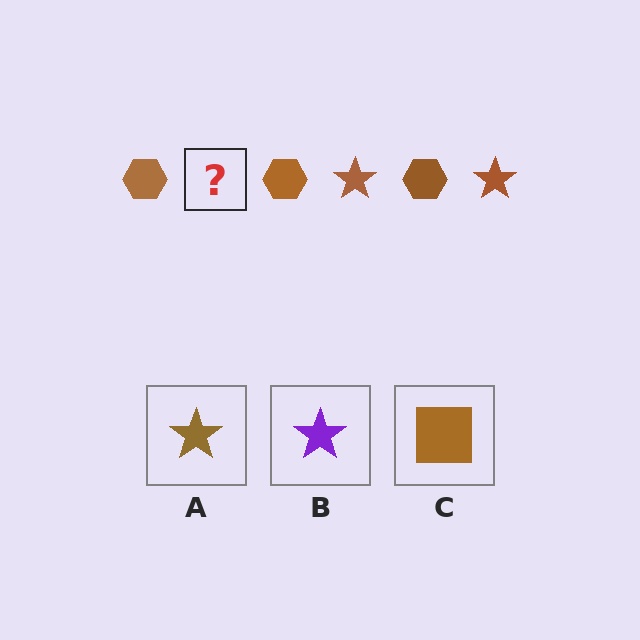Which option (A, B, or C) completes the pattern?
A.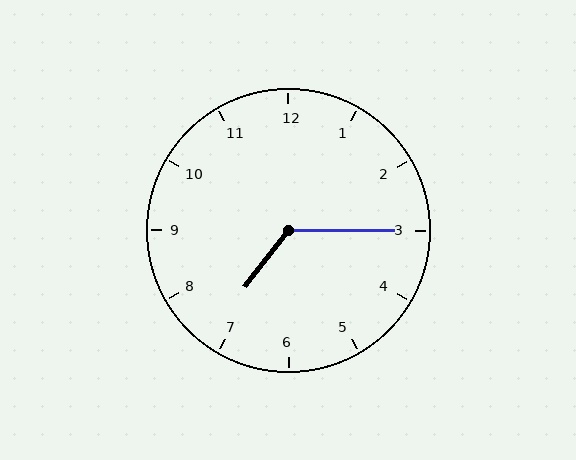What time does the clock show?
7:15.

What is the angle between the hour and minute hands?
Approximately 128 degrees.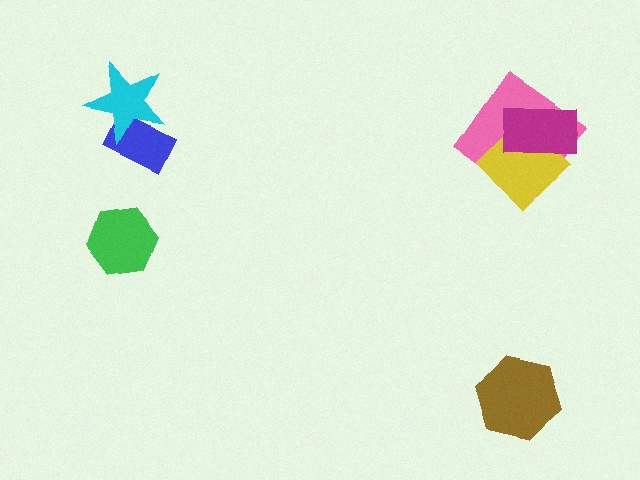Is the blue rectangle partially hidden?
Yes, it is partially covered by another shape.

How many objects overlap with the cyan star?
1 object overlaps with the cyan star.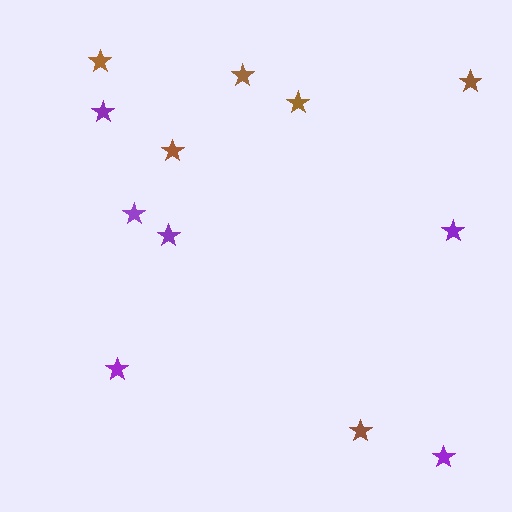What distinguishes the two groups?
There are 2 groups: one group of purple stars (6) and one group of brown stars (6).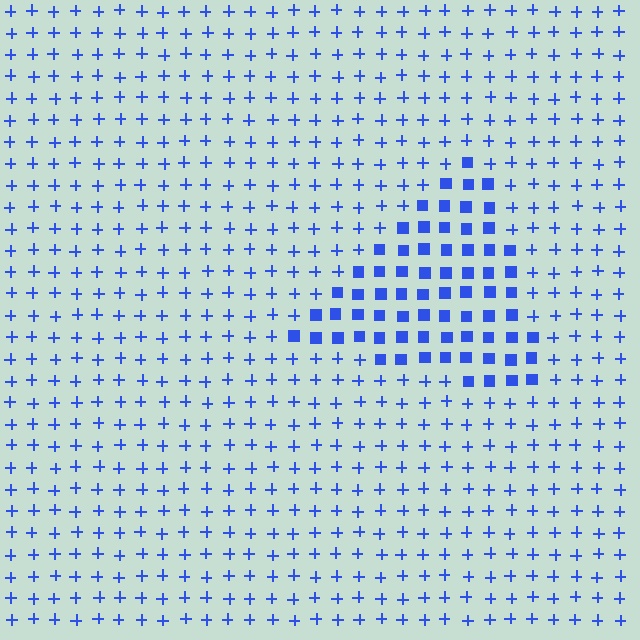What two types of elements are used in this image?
The image uses squares inside the triangle region and plus signs outside it.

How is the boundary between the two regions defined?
The boundary is defined by a change in element shape: squares inside vs. plus signs outside. All elements share the same color and spacing.